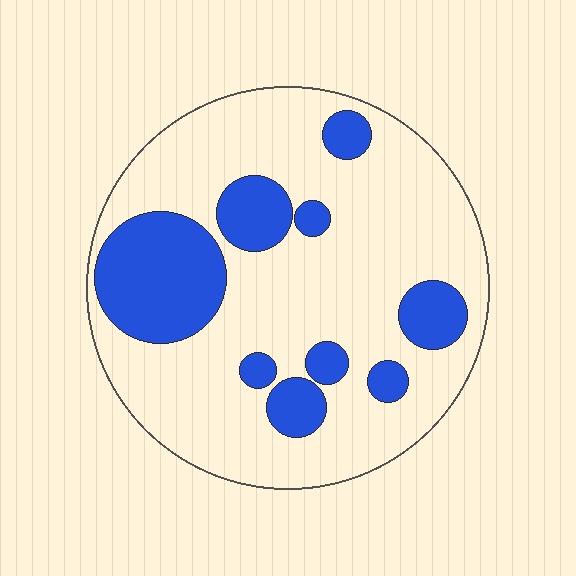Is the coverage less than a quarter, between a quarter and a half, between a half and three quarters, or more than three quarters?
Between a quarter and a half.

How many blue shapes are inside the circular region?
9.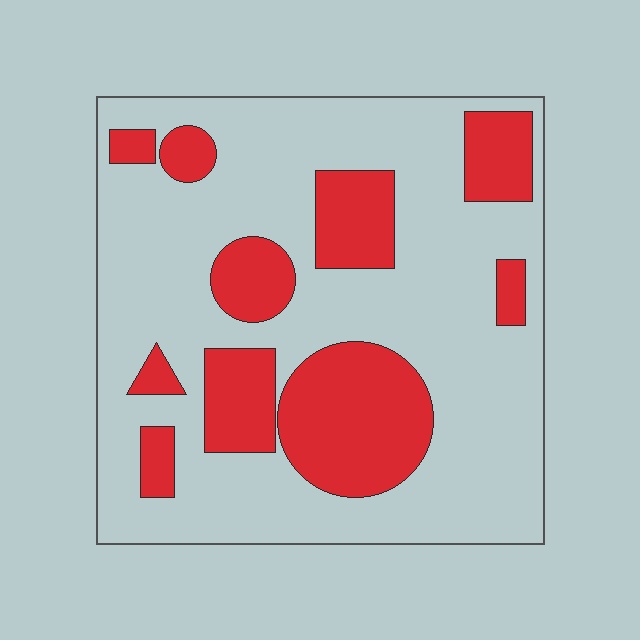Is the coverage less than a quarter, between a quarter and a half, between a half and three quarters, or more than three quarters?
Between a quarter and a half.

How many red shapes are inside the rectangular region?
10.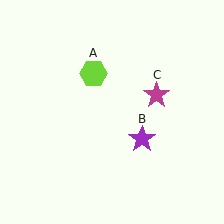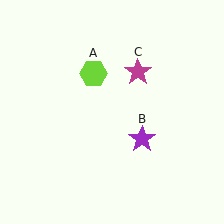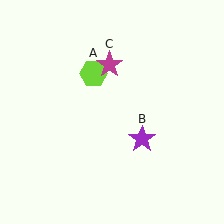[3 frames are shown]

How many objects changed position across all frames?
1 object changed position: magenta star (object C).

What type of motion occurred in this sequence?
The magenta star (object C) rotated counterclockwise around the center of the scene.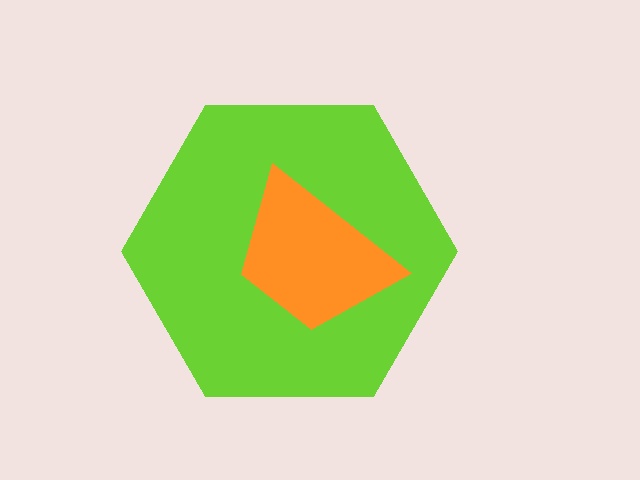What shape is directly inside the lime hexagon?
The orange trapezoid.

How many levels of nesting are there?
2.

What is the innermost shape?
The orange trapezoid.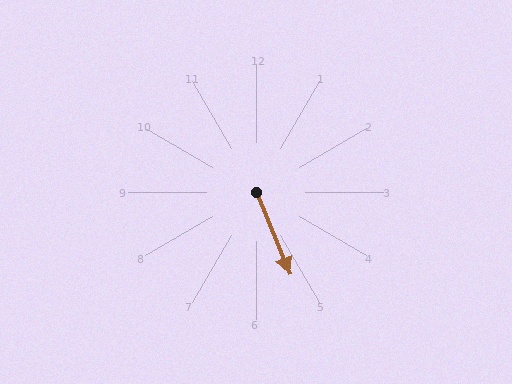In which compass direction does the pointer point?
South.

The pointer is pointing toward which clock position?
Roughly 5 o'clock.